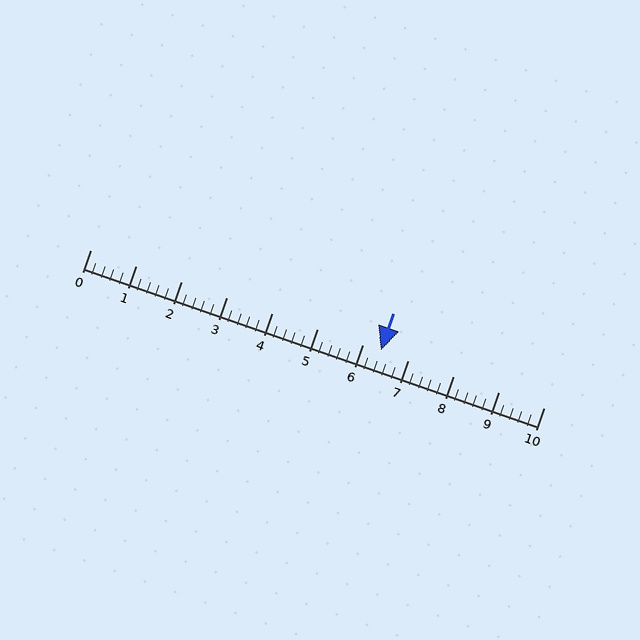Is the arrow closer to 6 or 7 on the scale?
The arrow is closer to 6.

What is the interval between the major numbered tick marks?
The major tick marks are spaced 1 units apart.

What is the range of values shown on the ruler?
The ruler shows values from 0 to 10.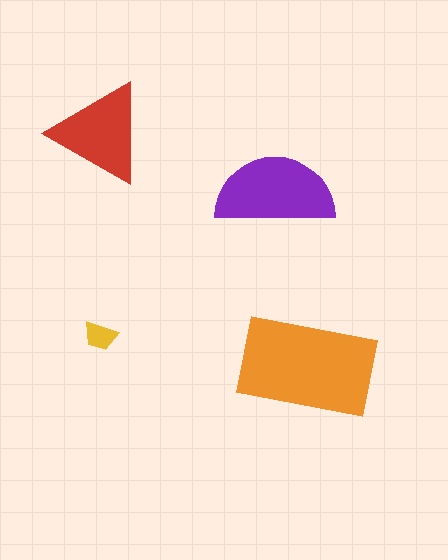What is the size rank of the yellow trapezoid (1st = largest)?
4th.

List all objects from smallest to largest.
The yellow trapezoid, the red triangle, the purple semicircle, the orange rectangle.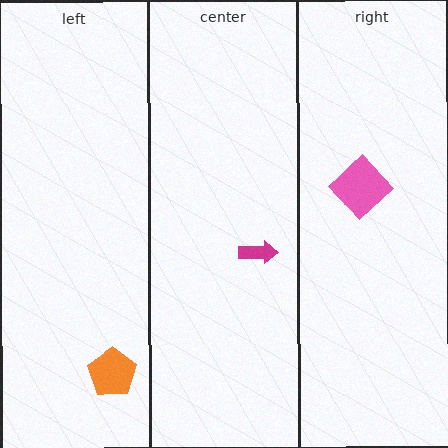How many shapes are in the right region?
1.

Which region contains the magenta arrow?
The center region.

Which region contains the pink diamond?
The right region.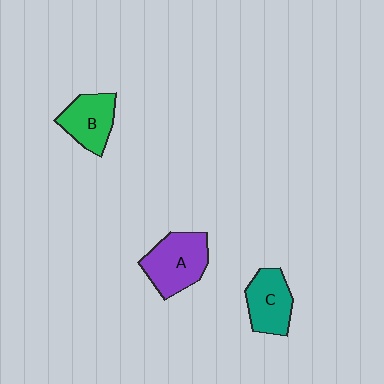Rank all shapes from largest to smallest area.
From largest to smallest: A (purple), C (teal), B (green).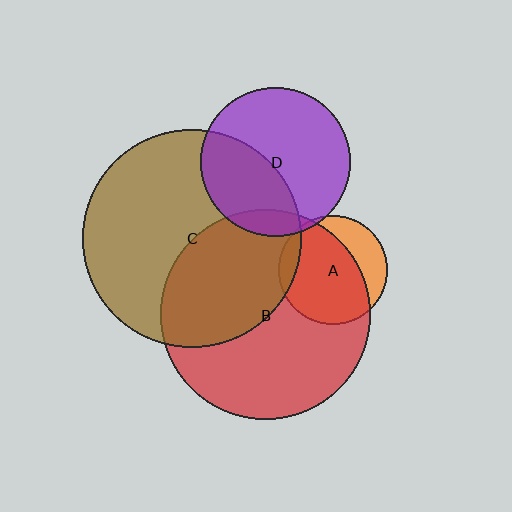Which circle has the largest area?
Circle C (brown).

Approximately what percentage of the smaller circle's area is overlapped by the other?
Approximately 40%.